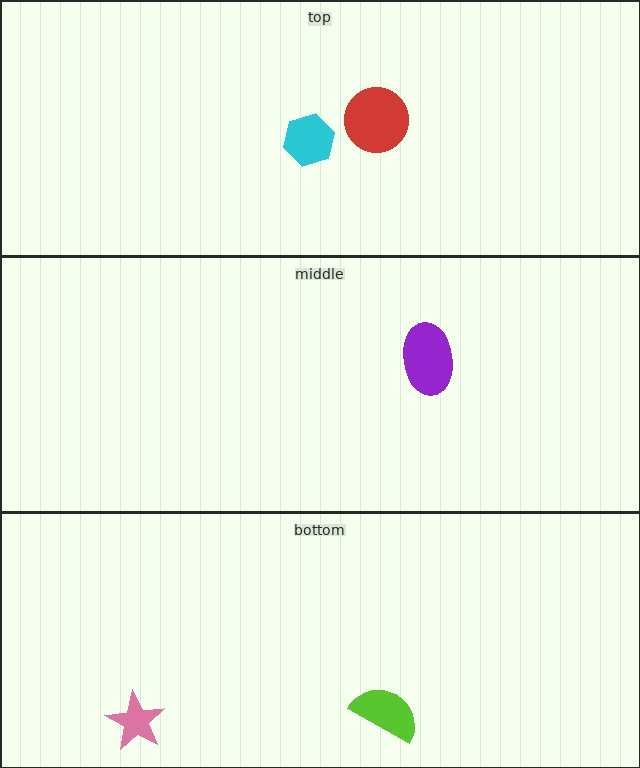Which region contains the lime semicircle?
The bottom region.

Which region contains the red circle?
The top region.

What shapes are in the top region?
The cyan hexagon, the red circle.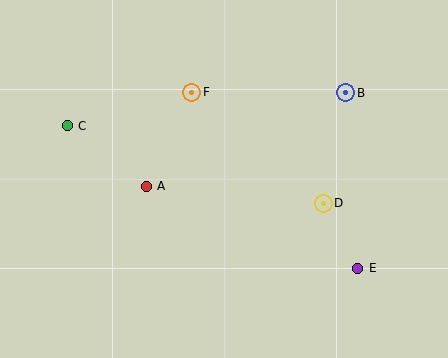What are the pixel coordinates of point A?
Point A is at (146, 186).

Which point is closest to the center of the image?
Point A at (146, 186) is closest to the center.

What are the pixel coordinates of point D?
Point D is at (323, 203).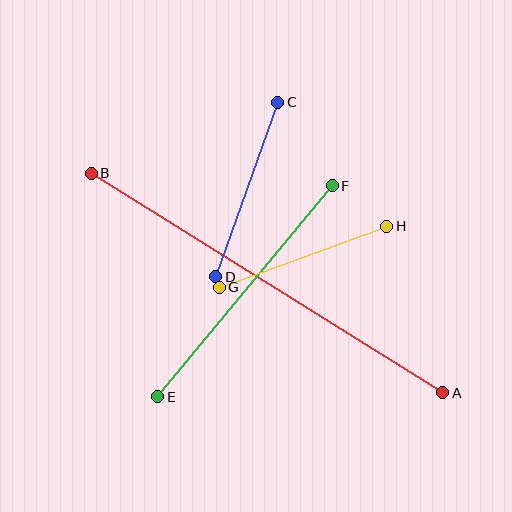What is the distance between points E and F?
The distance is approximately 274 pixels.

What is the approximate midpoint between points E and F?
The midpoint is at approximately (245, 291) pixels.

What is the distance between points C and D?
The distance is approximately 185 pixels.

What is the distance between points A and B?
The distance is approximately 414 pixels.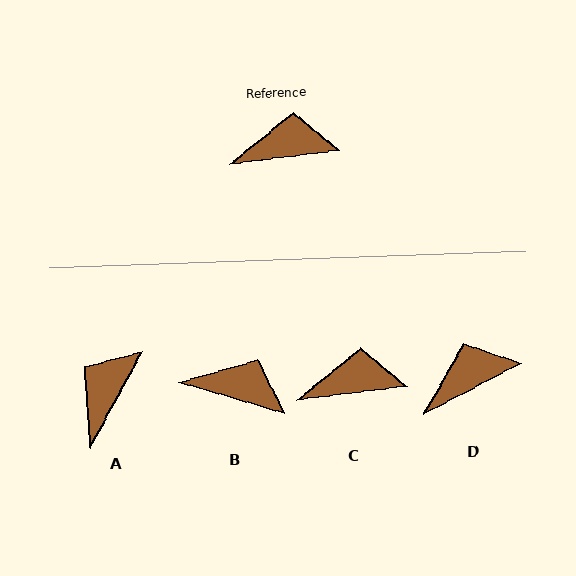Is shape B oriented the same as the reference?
No, it is off by about 24 degrees.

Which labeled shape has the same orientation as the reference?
C.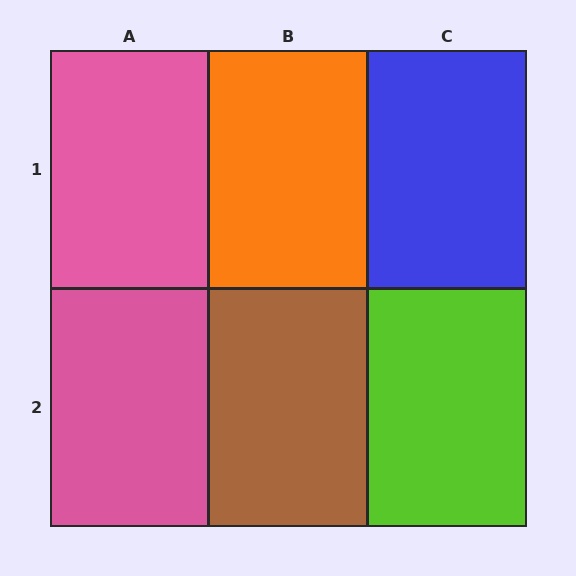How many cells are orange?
1 cell is orange.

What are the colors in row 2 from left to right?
Pink, brown, lime.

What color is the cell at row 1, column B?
Orange.